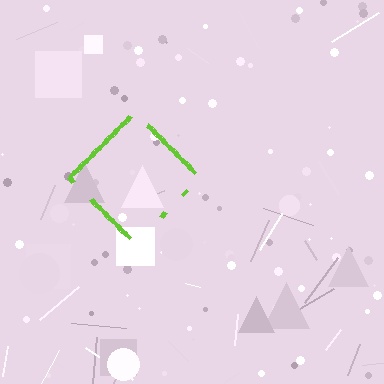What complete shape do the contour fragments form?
The contour fragments form a diamond.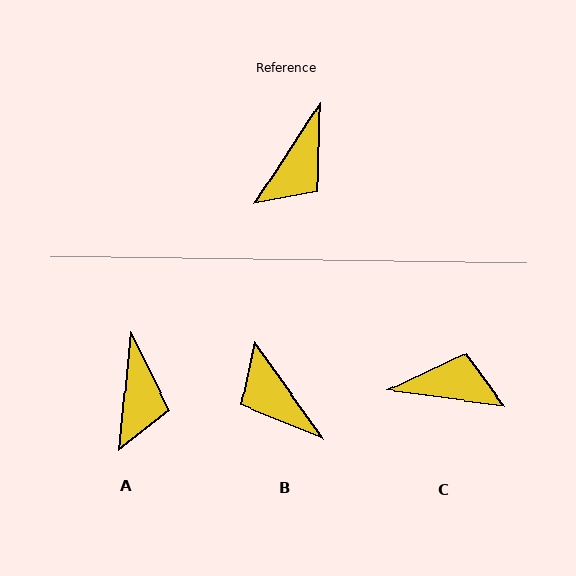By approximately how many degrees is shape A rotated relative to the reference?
Approximately 27 degrees counter-clockwise.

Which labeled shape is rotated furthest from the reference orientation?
C, about 115 degrees away.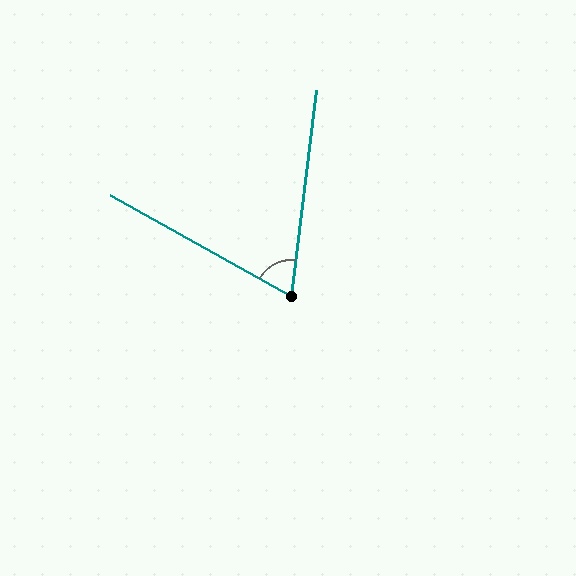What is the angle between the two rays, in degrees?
Approximately 68 degrees.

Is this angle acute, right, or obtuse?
It is acute.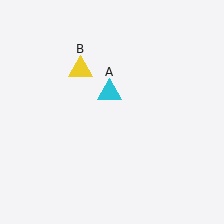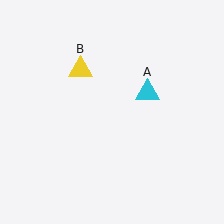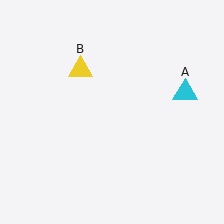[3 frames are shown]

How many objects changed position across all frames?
1 object changed position: cyan triangle (object A).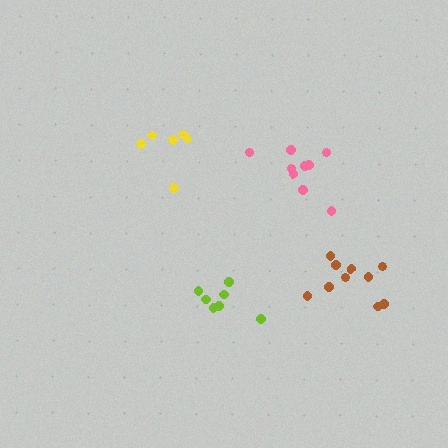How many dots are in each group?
Group 1: 7 dots, Group 2: 6 dots, Group 3: 9 dots, Group 4: 10 dots (32 total).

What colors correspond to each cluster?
The clusters are colored: lime, yellow, pink, brown.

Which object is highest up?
The yellow cluster is topmost.